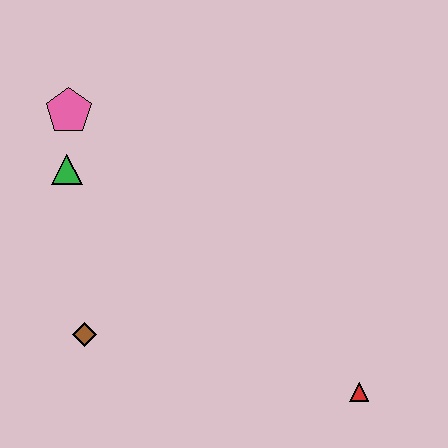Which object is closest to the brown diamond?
The green triangle is closest to the brown diamond.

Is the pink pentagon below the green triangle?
No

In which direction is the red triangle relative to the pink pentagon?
The red triangle is to the right of the pink pentagon.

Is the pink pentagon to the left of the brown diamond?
Yes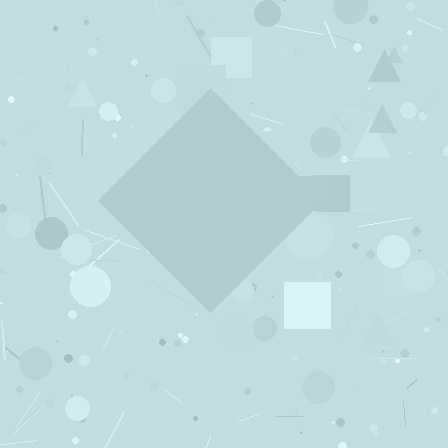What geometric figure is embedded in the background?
A diamond is embedded in the background.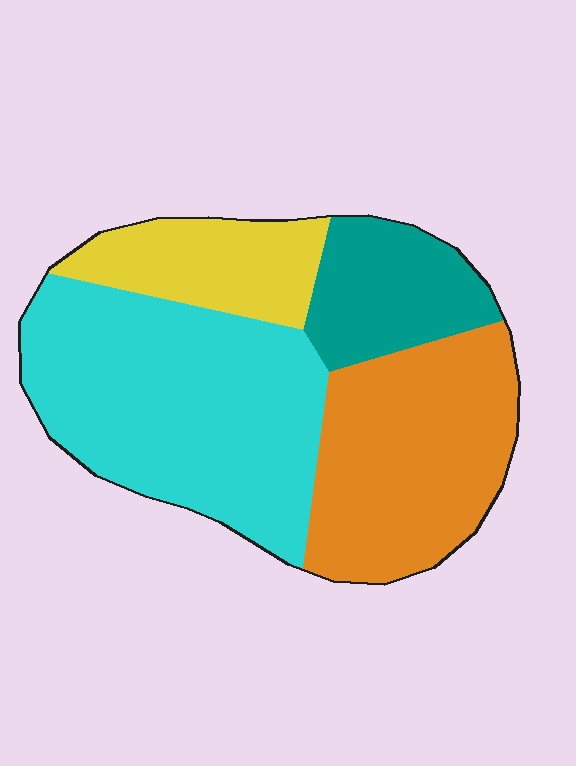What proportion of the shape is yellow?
Yellow covers roughly 15% of the shape.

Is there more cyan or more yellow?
Cyan.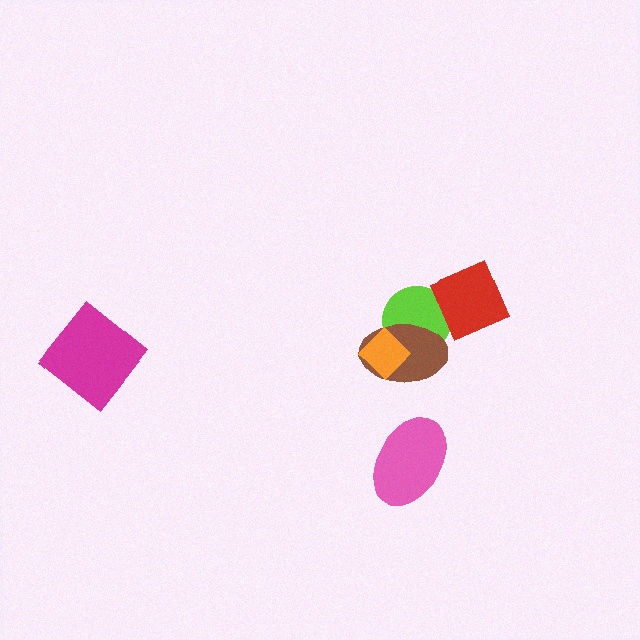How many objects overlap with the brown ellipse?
2 objects overlap with the brown ellipse.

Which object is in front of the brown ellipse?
The orange diamond is in front of the brown ellipse.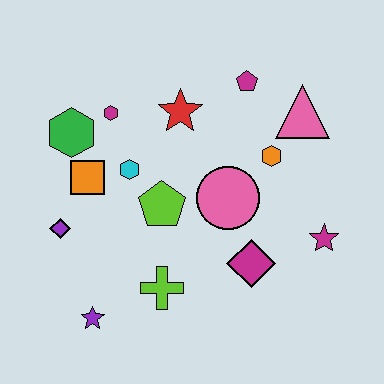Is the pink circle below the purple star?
No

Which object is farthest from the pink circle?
The purple star is farthest from the pink circle.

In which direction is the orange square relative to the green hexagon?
The orange square is below the green hexagon.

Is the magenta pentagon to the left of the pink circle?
No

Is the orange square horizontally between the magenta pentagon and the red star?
No